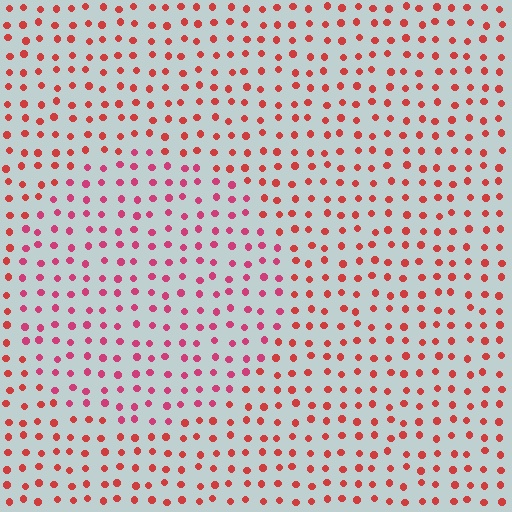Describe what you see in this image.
The image is filled with small red elements in a uniform arrangement. A circle-shaped region is visible where the elements are tinted to a slightly different hue, forming a subtle color boundary.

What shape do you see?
I see a circle.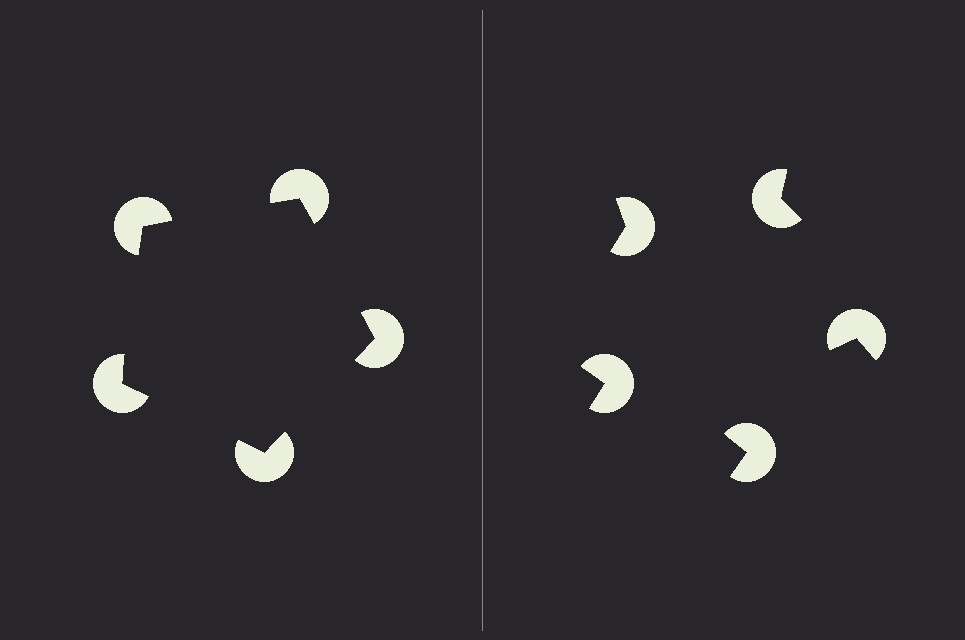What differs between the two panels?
The pac-man discs are positioned identically on both sides; only the wedge orientations differ. On the left they align to a pentagon; on the right they are misaligned.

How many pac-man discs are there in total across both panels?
10 — 5 on each side.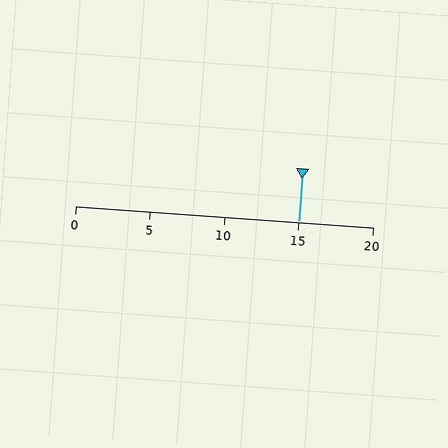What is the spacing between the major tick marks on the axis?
The major ticks are spaced 5 apart.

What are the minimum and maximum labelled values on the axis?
The axis runs from 0 to 20.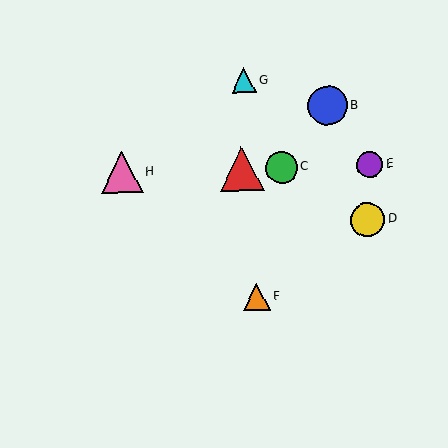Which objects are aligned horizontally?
Objects A, C, E, H are aligned horizontally.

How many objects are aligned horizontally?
4 objects (A, C, E, H) are aligned horizontally.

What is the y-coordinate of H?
Object H is at y≈173.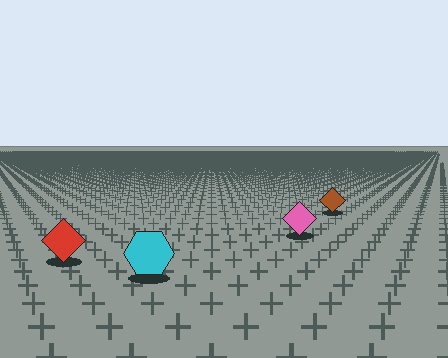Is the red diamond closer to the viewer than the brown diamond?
Yes. The red diamond is closer — you can tell from the texture gradient: the ground texture is coarser near it.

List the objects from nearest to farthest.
From nearest to farthest: the cyan hexagon, the red diamond, the pink diamond, the brown diamond.